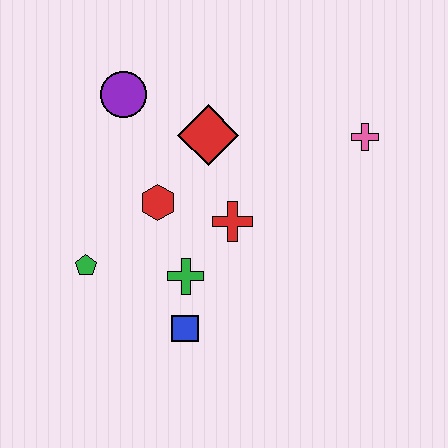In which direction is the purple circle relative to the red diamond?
The purple circle is to the left of the red diamond.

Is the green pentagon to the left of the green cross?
Yes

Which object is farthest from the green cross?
The pink cross is farthest from the green cross.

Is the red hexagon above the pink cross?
No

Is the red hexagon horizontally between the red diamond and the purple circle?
Yes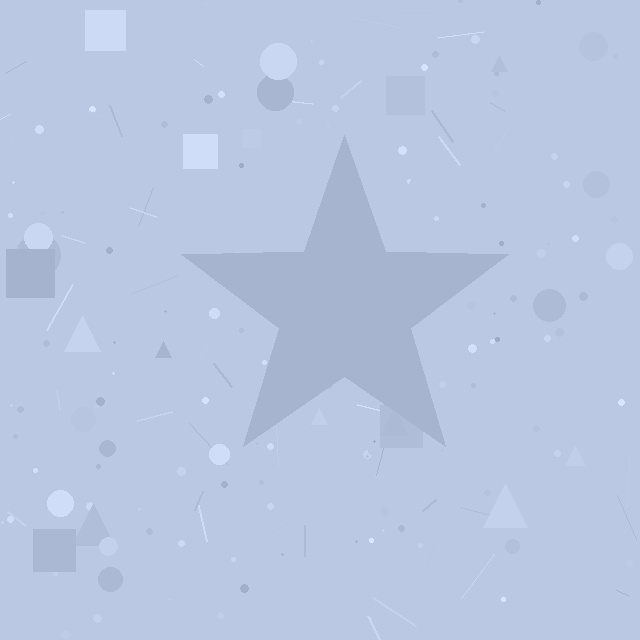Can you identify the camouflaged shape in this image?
The camouflaged shape is a star.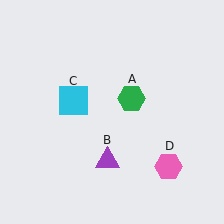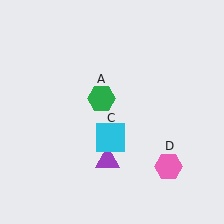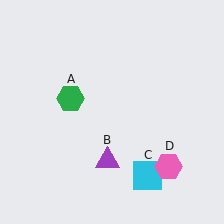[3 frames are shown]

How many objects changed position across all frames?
2 objects changed position: green hexagon (object A), cyan square (object C).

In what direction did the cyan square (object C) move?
The cyan square (object C) moved down and to the right.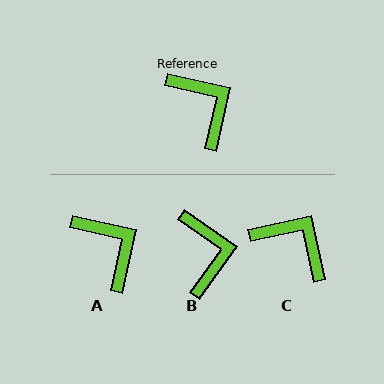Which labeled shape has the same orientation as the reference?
A.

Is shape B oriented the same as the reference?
No, it is off by about 23 degrees.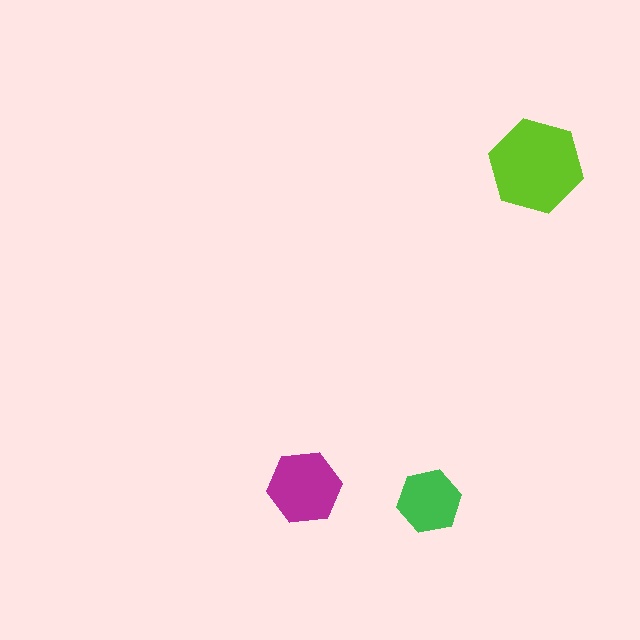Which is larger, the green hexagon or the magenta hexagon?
The magenta one.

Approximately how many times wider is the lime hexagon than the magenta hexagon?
About 1.5 times wider.